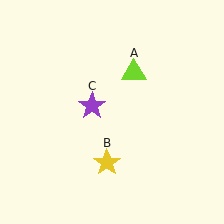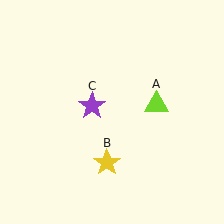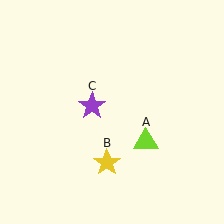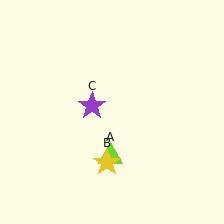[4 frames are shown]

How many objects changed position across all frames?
1 object changed position: lime triangle (object A).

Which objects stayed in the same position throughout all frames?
Yellow star (object B) and purple star (object C) remained stationary.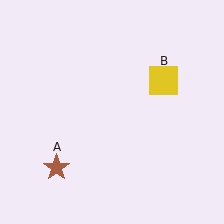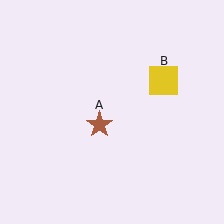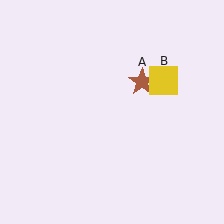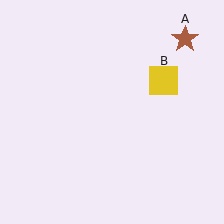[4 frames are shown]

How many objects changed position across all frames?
1 object changed position: brown star (object A).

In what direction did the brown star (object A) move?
The brown star (object A) moved up and to the right.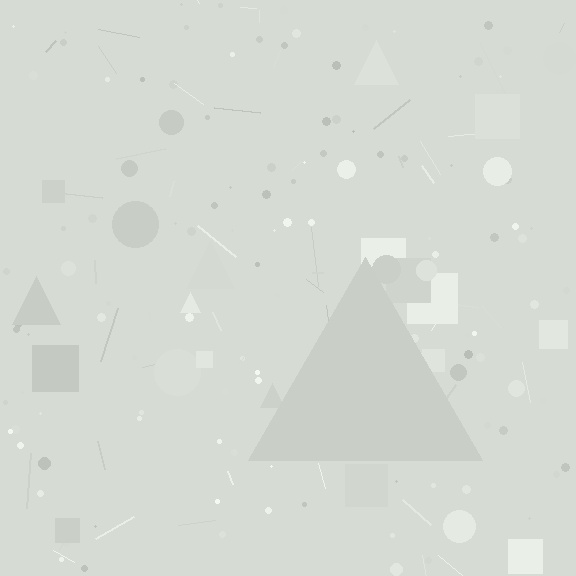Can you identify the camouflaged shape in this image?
The camouflaged shape is a triangle.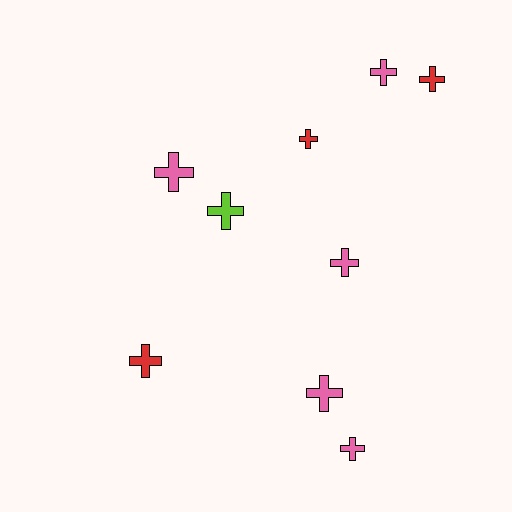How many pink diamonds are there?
There are no pink diamonds.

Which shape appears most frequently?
Cross, with 9 objects.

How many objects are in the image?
There are 9 objects.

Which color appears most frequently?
Pink, with 5 objects.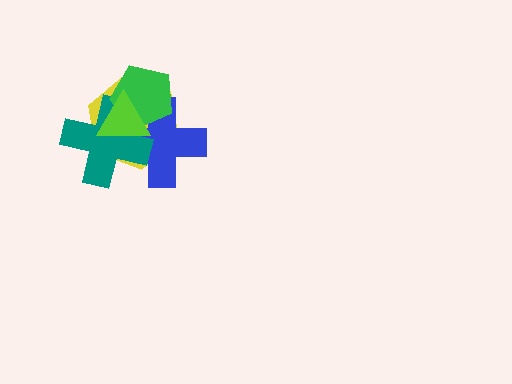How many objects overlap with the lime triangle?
4 objects overlap with the lime triangle.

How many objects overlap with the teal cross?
4 objects overlap with the teal cross.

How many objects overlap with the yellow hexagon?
4 objects overlap with the yellow hexagon.